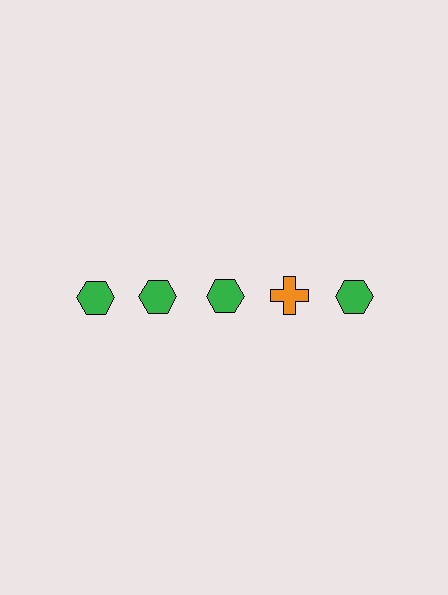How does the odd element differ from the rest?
It differs in both color (orange instead of green) and shape (cross instead of hexagon).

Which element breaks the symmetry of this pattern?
The orange cross in the top row, second from right column breaks the symmetry. All other shapes are green hexagons.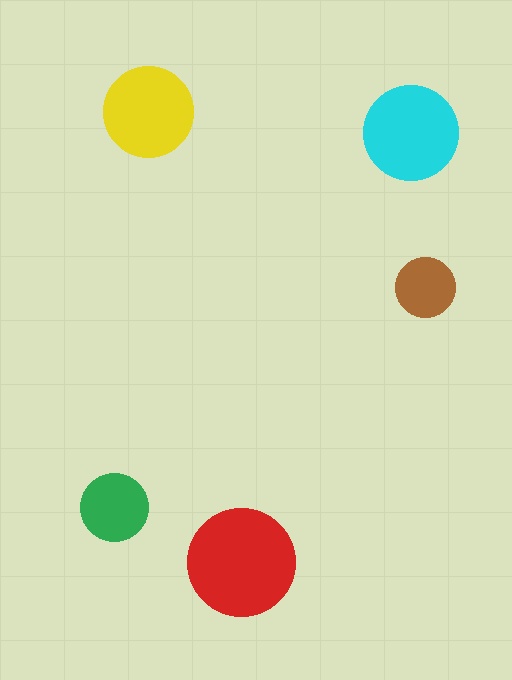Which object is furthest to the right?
The brown circle is rightmost.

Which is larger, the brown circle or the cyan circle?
The cyan one.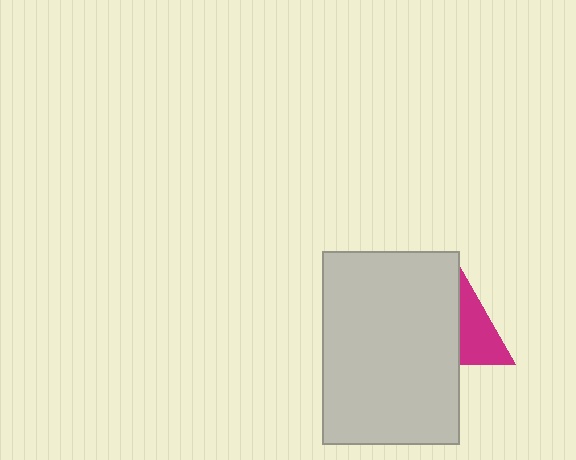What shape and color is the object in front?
The object in front is a light gray rectangle.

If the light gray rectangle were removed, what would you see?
You would see the complete magenta triangle.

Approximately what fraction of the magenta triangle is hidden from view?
Roughly 52% of the magenta triangle is hidden behind the light gray rectangle.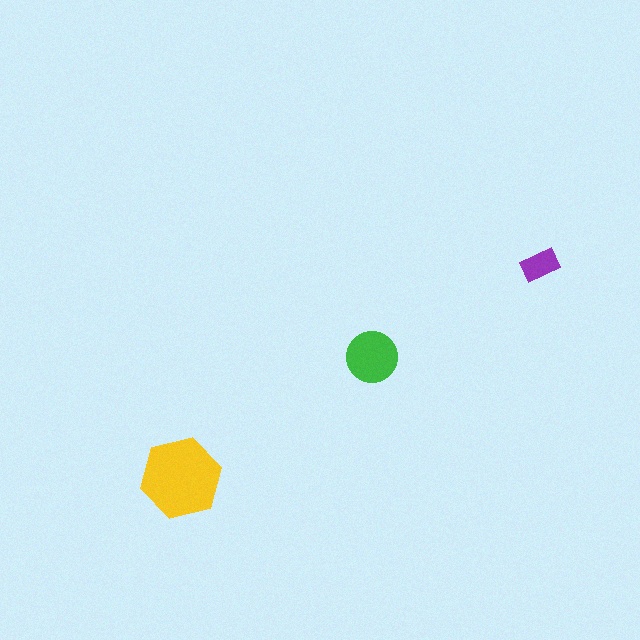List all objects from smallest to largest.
The purple rectangle, the green circle, the yellow hexagon.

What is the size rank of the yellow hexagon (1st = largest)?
1st.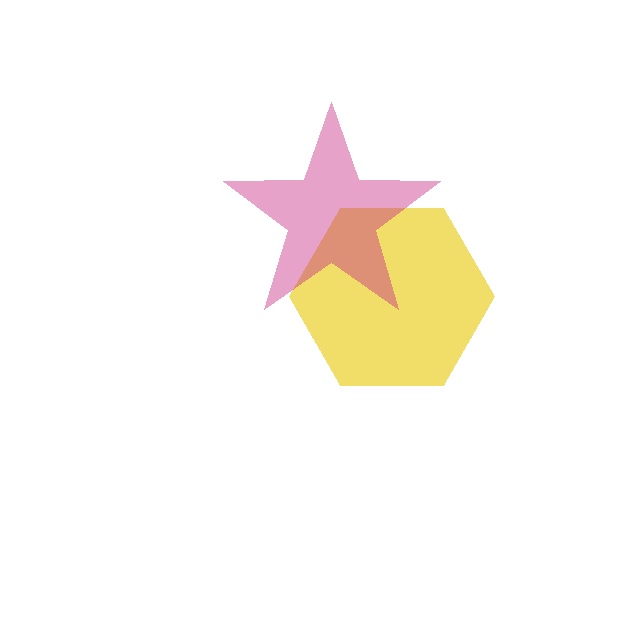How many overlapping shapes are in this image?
There are 2 overlapping shapes in the image.